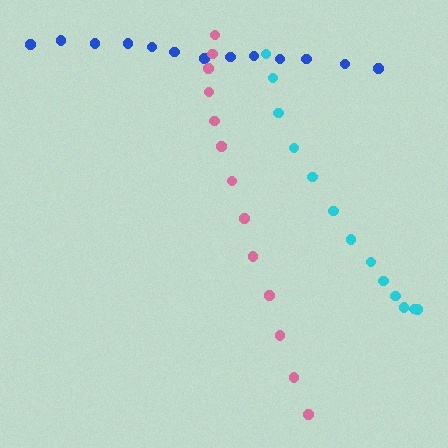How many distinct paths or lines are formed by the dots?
There are 3 distinct paths.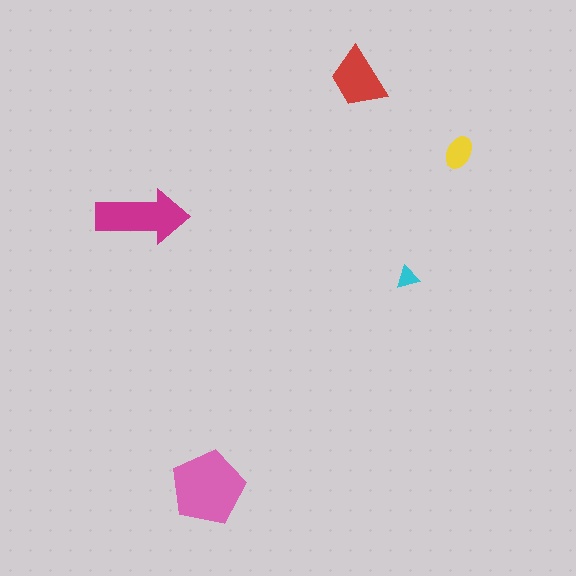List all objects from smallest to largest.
The cyan triangle, the yellow ellipse, the red trapezoid, the magenta arrow, the pink pentagon.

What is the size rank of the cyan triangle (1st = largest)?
5th.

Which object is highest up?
The red trapezoid is topmost.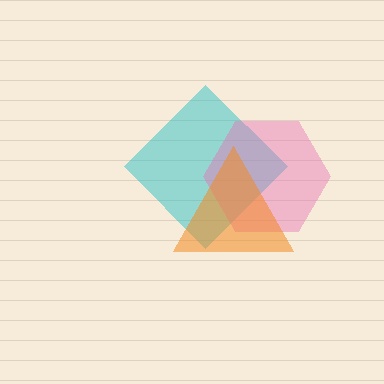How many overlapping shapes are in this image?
There are 3 overlapping shapes in the image.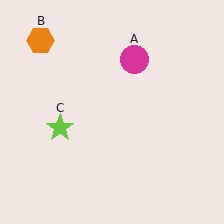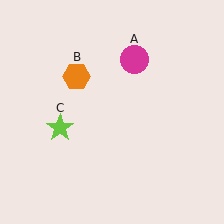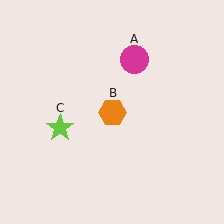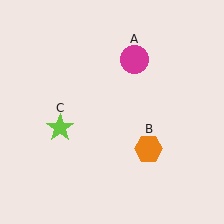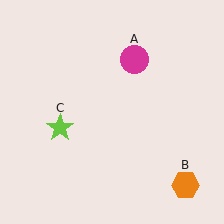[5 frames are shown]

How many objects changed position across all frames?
1 object changed position: orange hexagon (object B).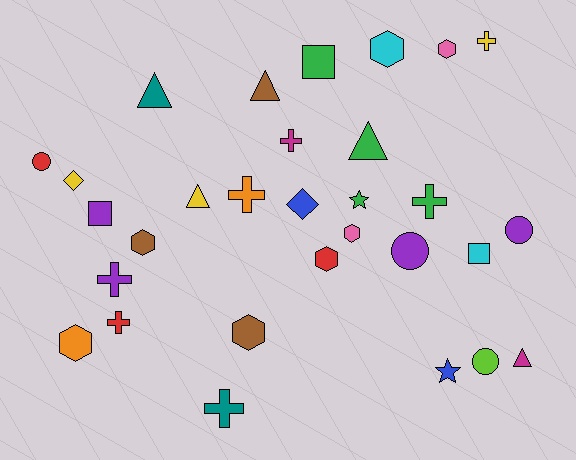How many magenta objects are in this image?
There are 2 magenta objects.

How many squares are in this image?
There are 3 squares.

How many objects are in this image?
There are 30 objects.